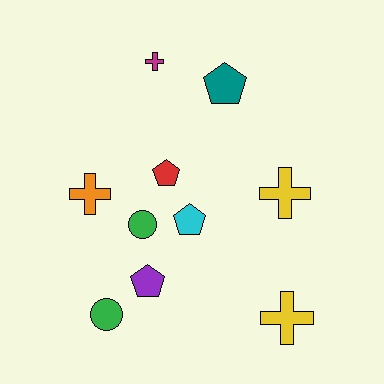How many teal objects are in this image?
There is 1 teal object.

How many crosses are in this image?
There are 4 crosses.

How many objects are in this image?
There are 10 objects.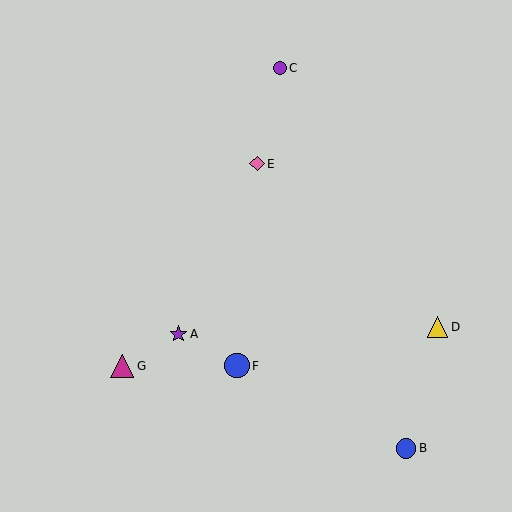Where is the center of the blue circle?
The center of the blue circle is at (237, 366).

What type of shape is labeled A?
Shape A is a purple star.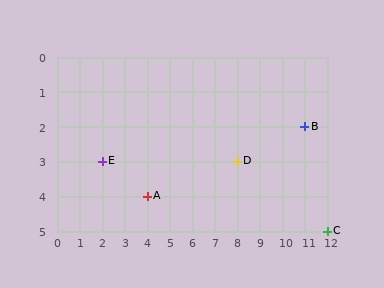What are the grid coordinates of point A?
Point A is at grid coordinates (4, 4).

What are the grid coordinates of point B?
Point B is at grid coordinates (11, 2).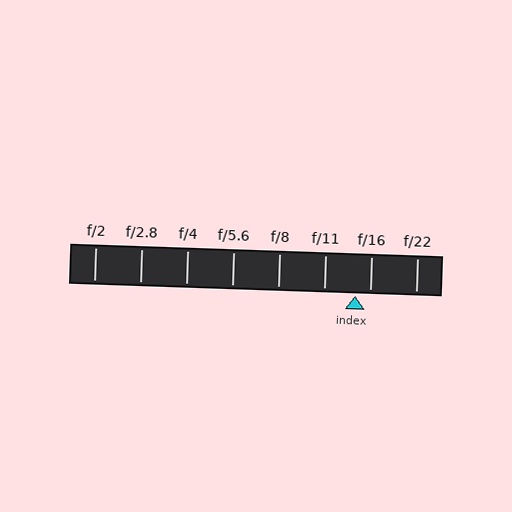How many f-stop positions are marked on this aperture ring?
There are 8 f-stop positions marked.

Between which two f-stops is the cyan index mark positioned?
The index mark is between f/11 and f/16.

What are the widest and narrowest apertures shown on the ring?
The widest aperture shown is f/2 and the narrowest is f/22.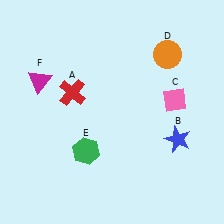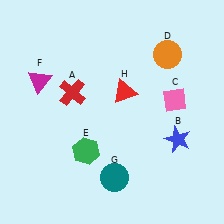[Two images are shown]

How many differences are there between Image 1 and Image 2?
There are 2 differences between the two images.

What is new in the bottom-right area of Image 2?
A teal circle (G) was added in the bottom-right area of Image 2.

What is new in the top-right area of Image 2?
A red triangle (H) was added in the top-right area of Image 2.